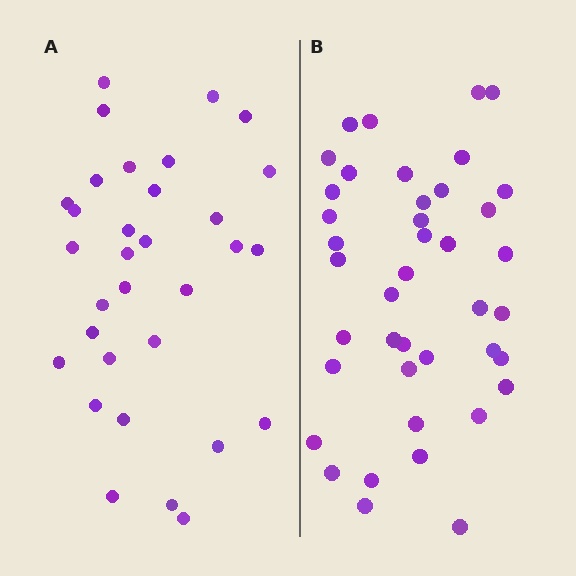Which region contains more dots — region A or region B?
Region B (the right region) has more dots.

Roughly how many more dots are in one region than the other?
Region B has roughly 8 or so more dots than region A.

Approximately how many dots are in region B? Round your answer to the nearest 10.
About 40 dots. (The exact count is 41, which rounds to 40.)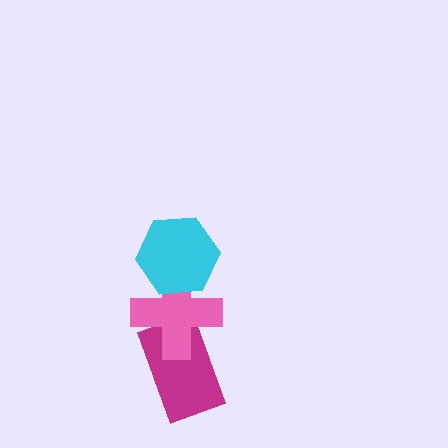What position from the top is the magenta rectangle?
The magenta rectangle is 3rd from the top.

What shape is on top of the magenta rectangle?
The pink cross is on top of the magenta rectangle.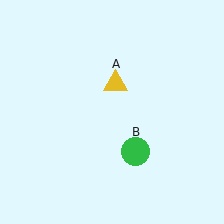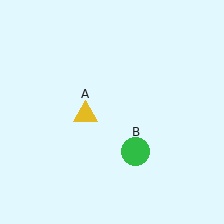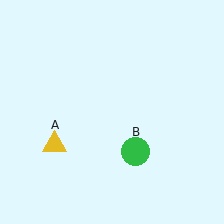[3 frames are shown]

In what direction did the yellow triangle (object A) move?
The yellow triangle (object A) moved down and to the left.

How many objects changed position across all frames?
1 object changed position: yellow triangle (object A).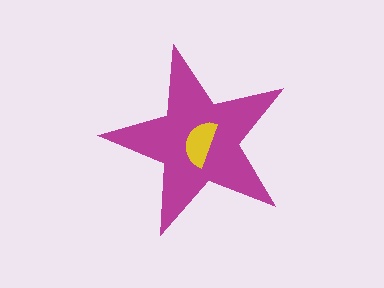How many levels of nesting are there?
2.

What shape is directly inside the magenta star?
The yellow semicircle.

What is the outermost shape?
The magenta star.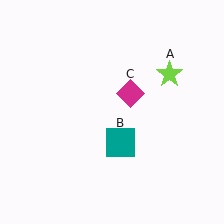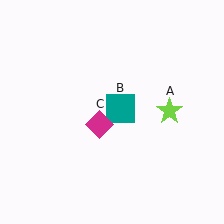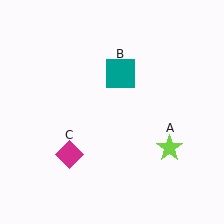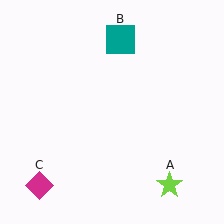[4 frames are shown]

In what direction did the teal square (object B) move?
The teal square (object B) moved up.